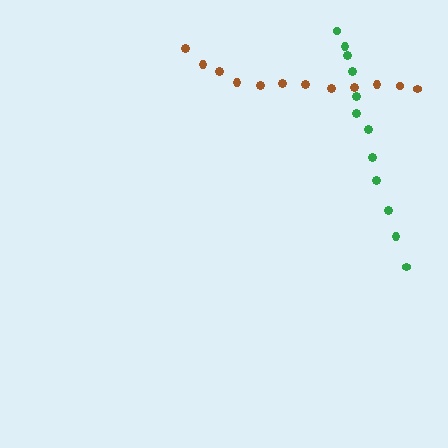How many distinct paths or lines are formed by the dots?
There are 2 distinct paths.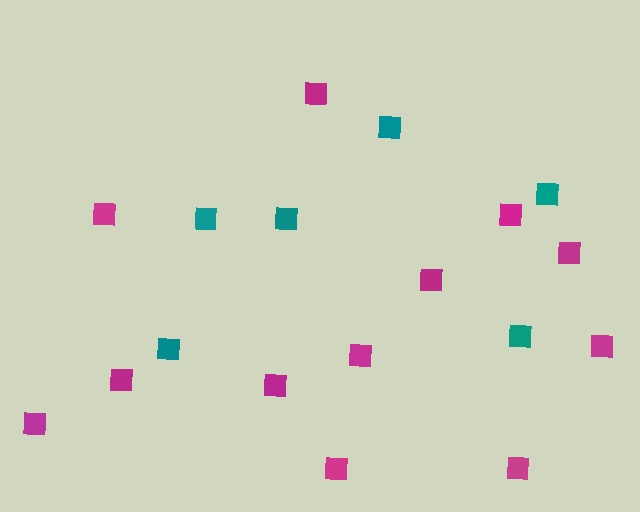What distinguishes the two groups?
There are 2 groups: one group of teal squares (6) and one group of magenta squares (12).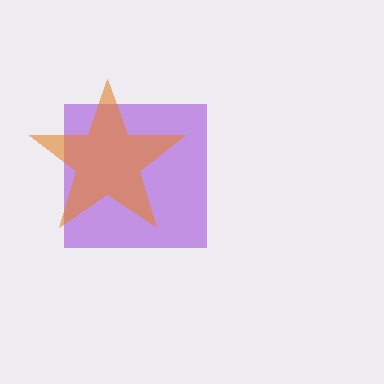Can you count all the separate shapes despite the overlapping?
Yes, there are 2 separate shapes.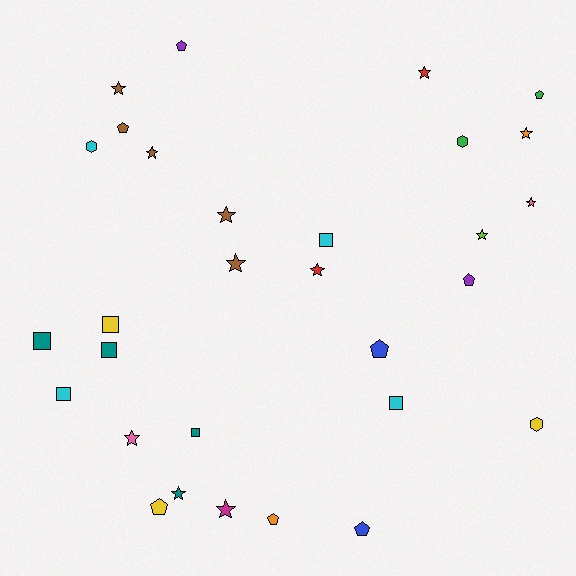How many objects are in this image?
There are 30 objects.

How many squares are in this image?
There are 7 squares.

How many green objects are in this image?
There are 2 green objects.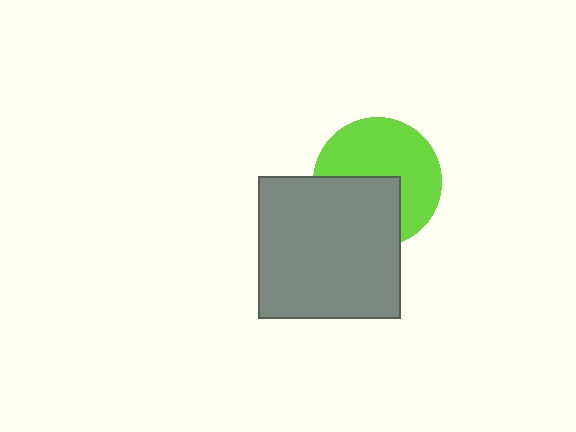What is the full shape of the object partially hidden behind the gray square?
The partially hidden object is a lime circle.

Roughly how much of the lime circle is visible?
About half of it is visible (roughly 59%).